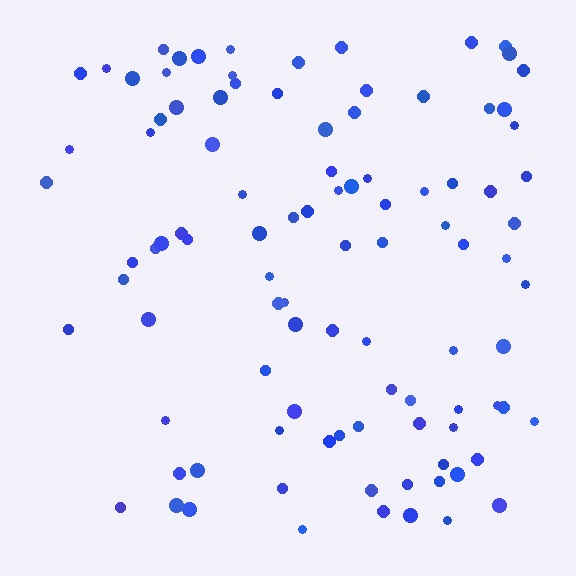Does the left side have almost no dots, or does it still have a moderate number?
Still a moderate number, just noticeably fewer than the right.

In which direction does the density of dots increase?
From left to right, with the right side densest.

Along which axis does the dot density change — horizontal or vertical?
Horizontal.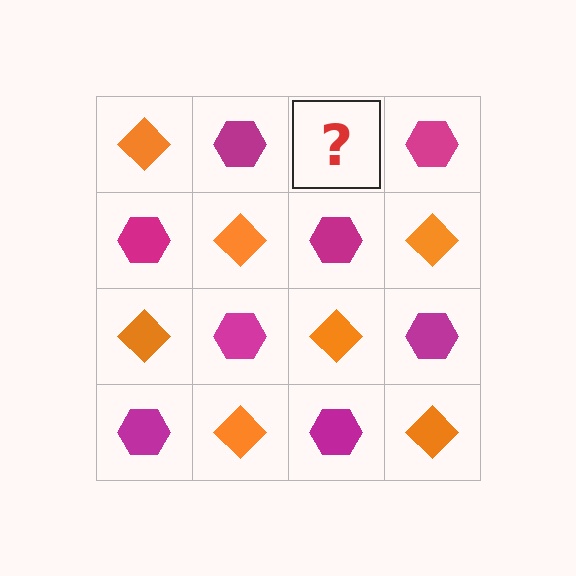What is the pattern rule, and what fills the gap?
The rule is that it alternates orange diamond and magenta hexagon in a checkerboard pattern. The gap should be filled with an orange diamond.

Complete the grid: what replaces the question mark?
The question mark should be replaced with an orange diamond.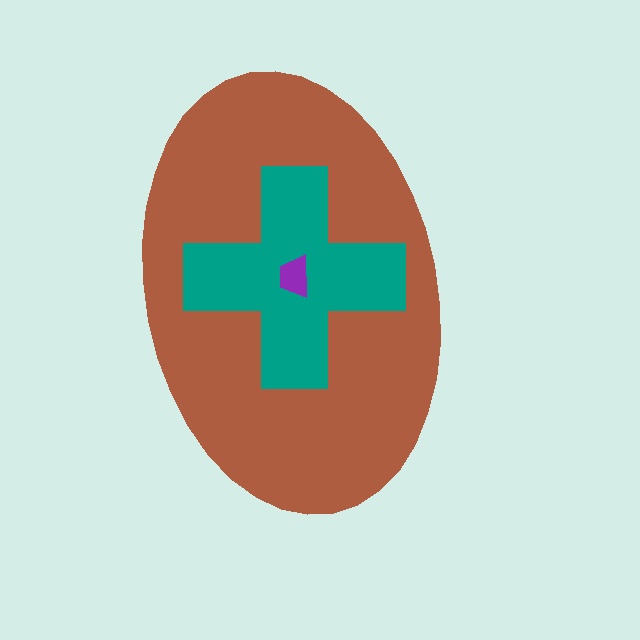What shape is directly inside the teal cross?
The purple trapezoid.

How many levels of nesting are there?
3.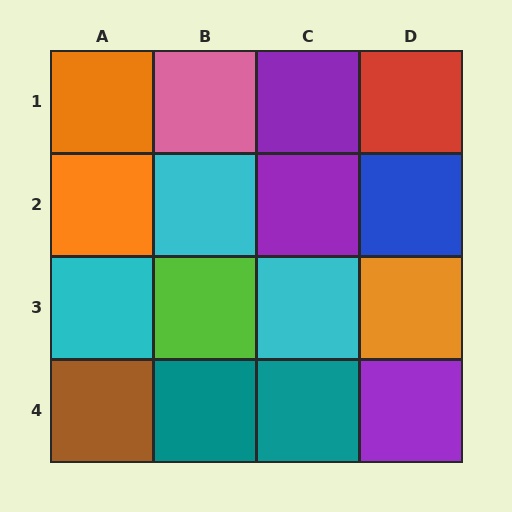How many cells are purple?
3 cells are purple.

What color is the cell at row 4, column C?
Teal.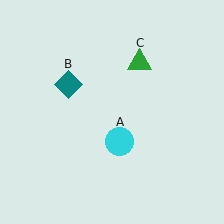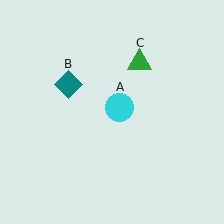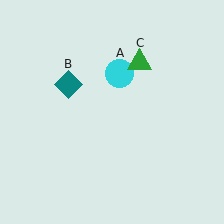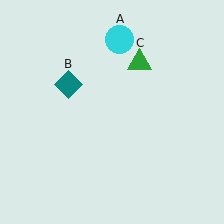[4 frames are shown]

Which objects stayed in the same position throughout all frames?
Teal diamond (object B) and green triangle (object C) remained stationary.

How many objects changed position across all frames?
1 object changed position: cyan circle (object A).